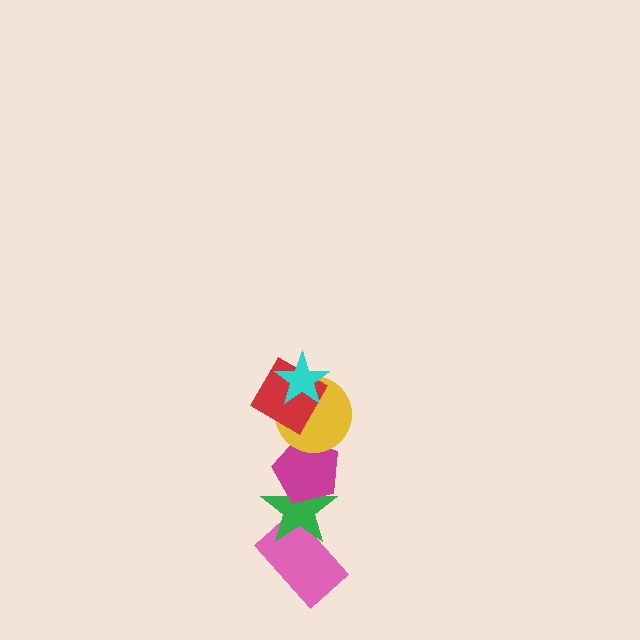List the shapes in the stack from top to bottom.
From top to bottom: the cyan star, the red diamond, the yellow circle, the magenta pentagon, the green star, the pink rectangle.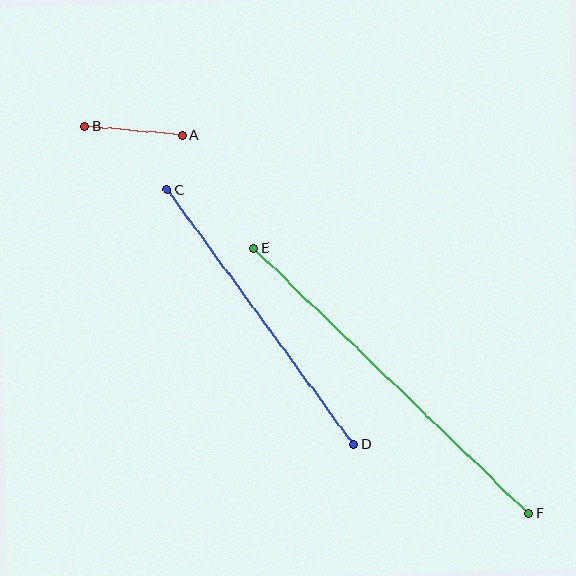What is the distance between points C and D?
The distance is approximately 316 pixels.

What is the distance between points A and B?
The distance is approximately 98 pixels.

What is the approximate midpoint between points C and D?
The midpoint is at approximately (261, 317) pixels.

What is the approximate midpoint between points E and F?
The midpoint is at approximately (391, 381) pixels.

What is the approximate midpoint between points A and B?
The midpoint is at approximately (134, 131) pixels.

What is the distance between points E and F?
The distance is approximately 382 pixels.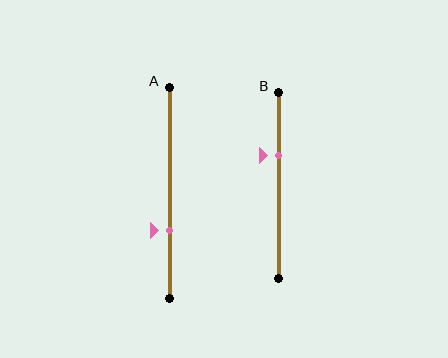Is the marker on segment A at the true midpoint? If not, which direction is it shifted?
No, the marker on segment A is shifted downward by about 18% of the segment length.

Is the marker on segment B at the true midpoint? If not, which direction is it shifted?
No, the marker on segment B is shifted upward by about 16% of the segment length.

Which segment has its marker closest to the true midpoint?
Segment B has its marker closest to the true midpoint.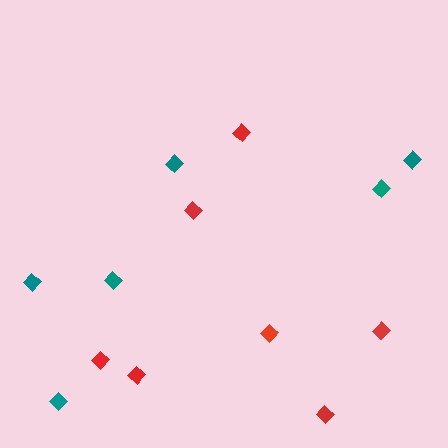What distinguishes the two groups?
There are 2 groups: one group of red diamonds (7) and one group of teal diamonds (6).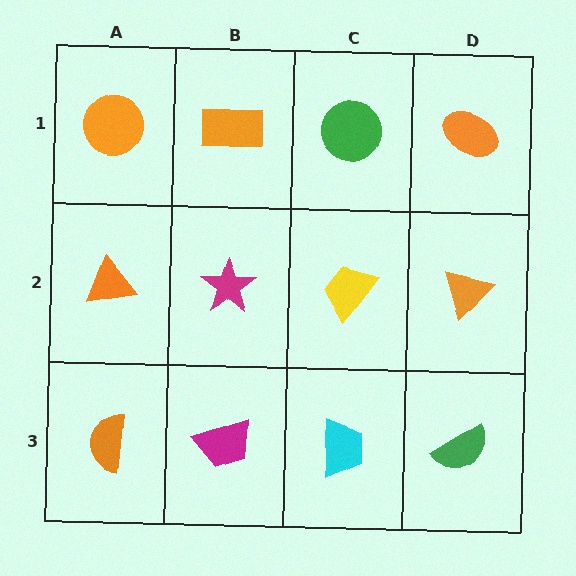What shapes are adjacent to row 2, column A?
An orange circle (row 1, column A), an orange semicircle (row 3, column A), a magenta star (row 2, column B).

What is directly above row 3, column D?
An orange triangle.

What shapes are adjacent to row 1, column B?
A magenta star (row 2, column B), an orange circle (row 1, column A), a green circle (row 1, column C).